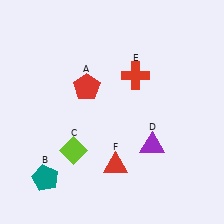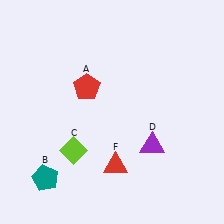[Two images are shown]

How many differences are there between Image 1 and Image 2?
There is 1 difference between the two images.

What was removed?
The red cross (E) was removed in Image 2.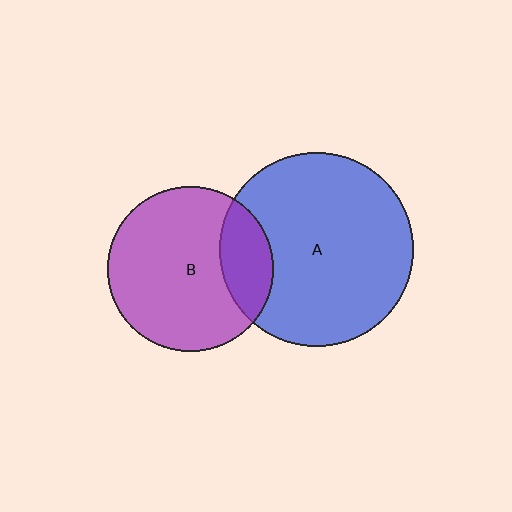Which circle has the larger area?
Circle A (blue).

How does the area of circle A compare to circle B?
Approximately 1.4 times.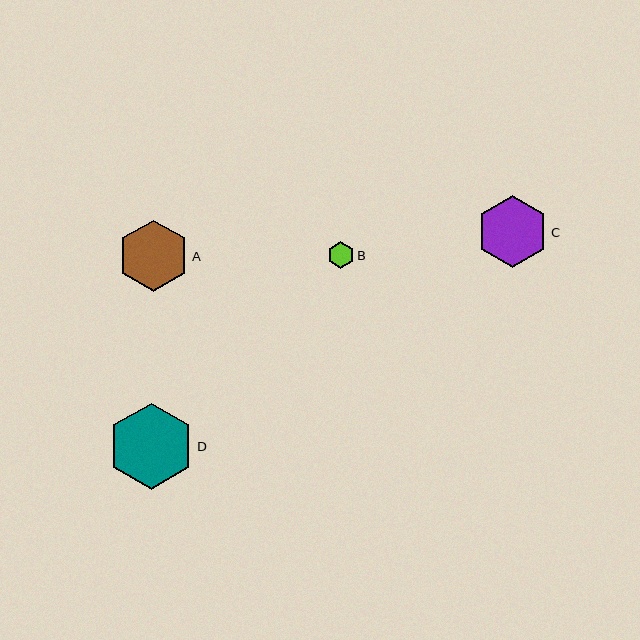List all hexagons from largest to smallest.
From largest to smallest: D, C, A, B.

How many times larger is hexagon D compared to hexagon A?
Hexagon D is approximately 1.2 times the size of hexagon A.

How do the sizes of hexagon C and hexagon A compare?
Hexagon C and hexagon A are approximately the same size.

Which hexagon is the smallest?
Hexagon B is the smallest with a size of approximately 27 pixels.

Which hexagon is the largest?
Hexagon D is the largest with a size of approximately 86 pixels.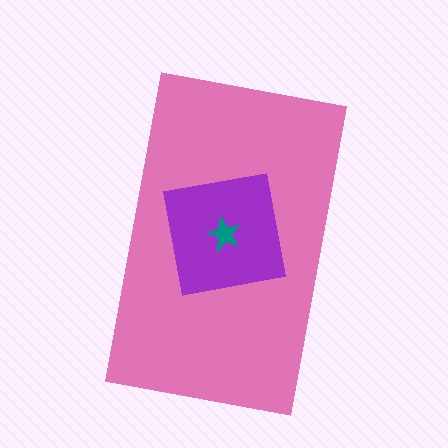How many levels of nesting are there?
3.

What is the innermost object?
The teal star.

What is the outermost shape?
The pink rectangle.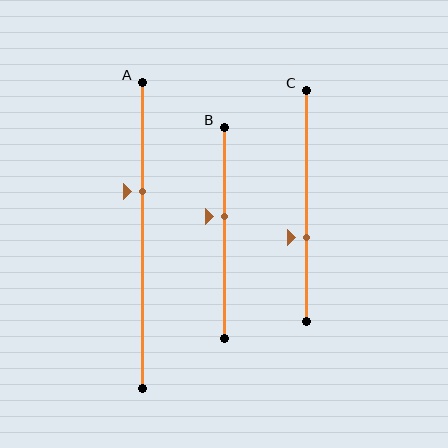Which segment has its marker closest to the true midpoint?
Segment B has its marker closest to the true midpoint.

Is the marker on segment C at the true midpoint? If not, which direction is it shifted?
No, the marker on segment C is shifted downward by about 14% of the segment length.